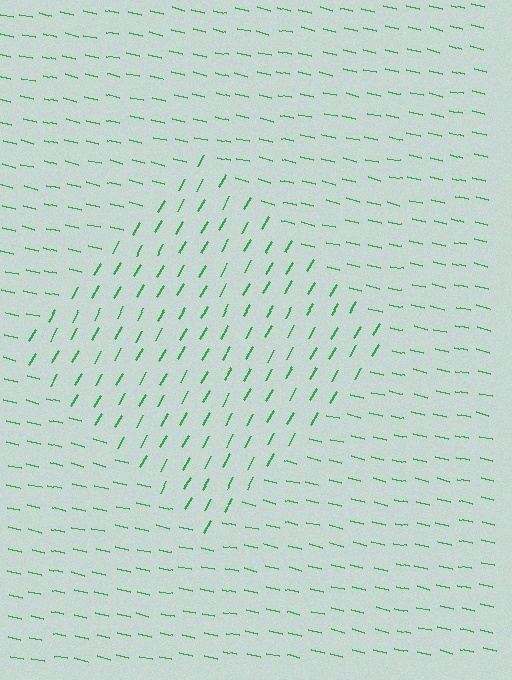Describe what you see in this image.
The image is filled with small green line segments. A diamond region in the image has lines oriented differently from the surrounding lines, creating a visible texture boundary.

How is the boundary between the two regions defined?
The boundary is defined purely by a change in line orientation (approximately 73 degrees difference). All lines are the same color and thickness.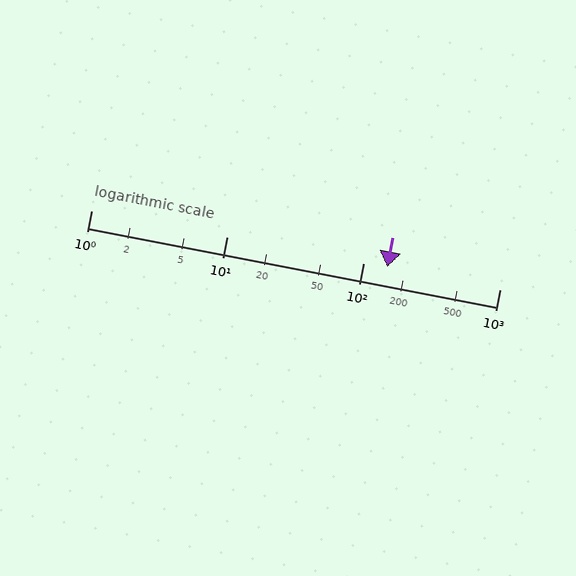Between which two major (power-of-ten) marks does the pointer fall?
The pointer is between 100 and 1000.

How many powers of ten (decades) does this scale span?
The scale spans 3 decades, from 1 to 1000.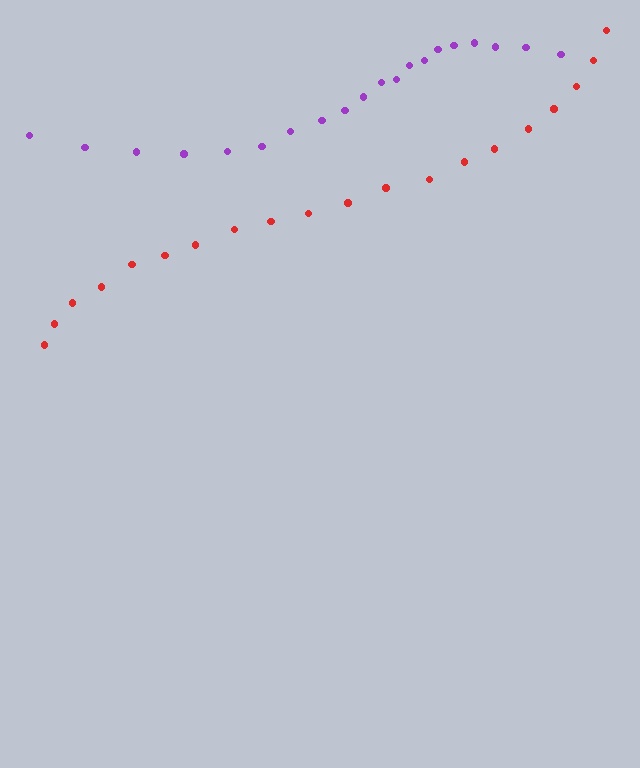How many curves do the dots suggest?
There are 2 distinct paths.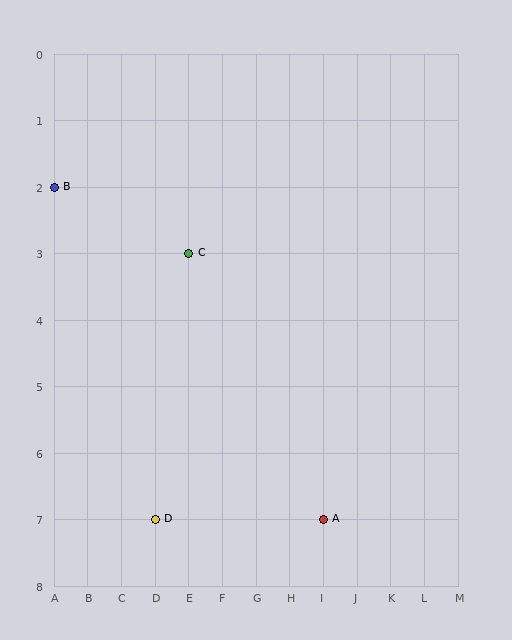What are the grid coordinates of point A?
Point A is at grid coordinates (I, 7).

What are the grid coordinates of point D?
Point D is at grid coordinates (D, 7).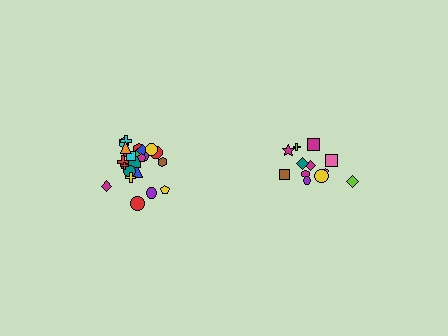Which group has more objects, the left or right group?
The left group.